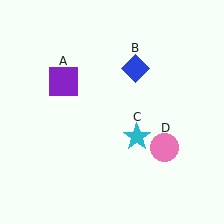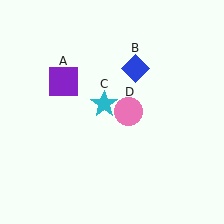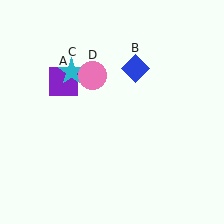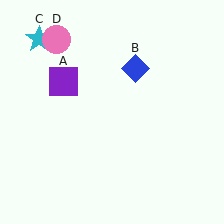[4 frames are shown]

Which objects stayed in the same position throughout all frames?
Purple square (object A) and blue diamond (object B) remained stationary.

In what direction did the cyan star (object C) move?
The cyan star (object C) moved up and to the left.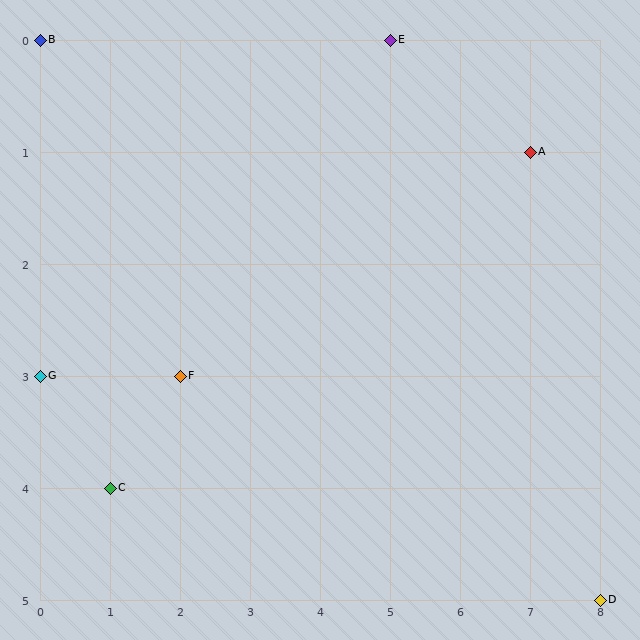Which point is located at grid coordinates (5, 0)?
Point E is at (5, 0).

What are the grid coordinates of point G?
Point G is at grid coordinates (0, 3).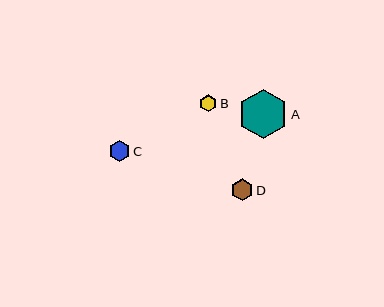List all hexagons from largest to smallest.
From largest to smallest: A, D, C, B.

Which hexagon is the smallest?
Hexagon B is the smallest with a size of approximately 17 pixels.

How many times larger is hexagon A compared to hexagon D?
Hexagon A is approximately 2.2 times the size of hexagon D.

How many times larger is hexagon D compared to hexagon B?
Hexagon D is approximately 1.3 times the size of hexagon B.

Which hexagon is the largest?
Hexagon A is the largest with a size of approximately 49 pixels.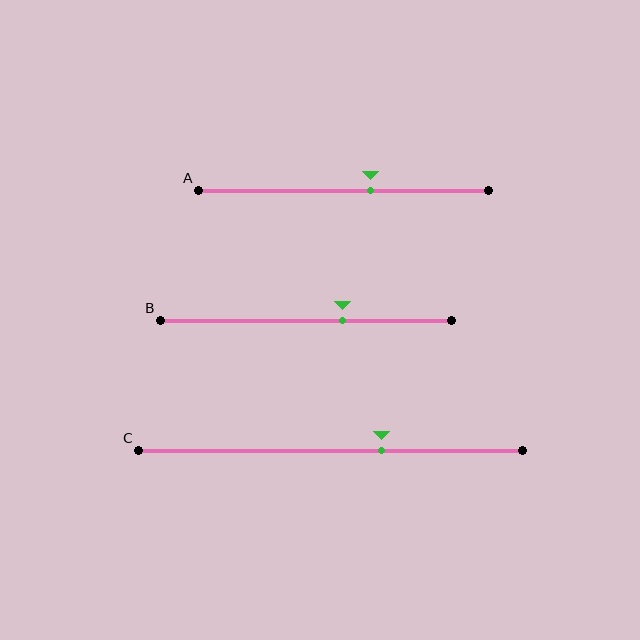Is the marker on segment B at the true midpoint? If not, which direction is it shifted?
No, the marker on segment B is shifted to the right by about 12% of the segment length.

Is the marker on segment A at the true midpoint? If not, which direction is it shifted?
No, the marker on segment A is shifted to the right by about 9% of the segment length.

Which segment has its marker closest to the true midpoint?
Segment A has its marker closest to the true midpoint.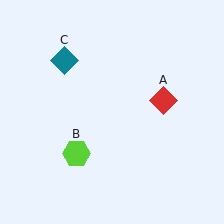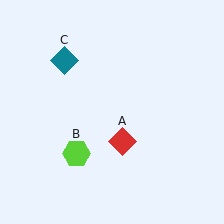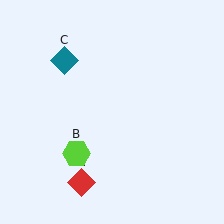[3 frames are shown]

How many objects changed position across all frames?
1 object changed position: red diamond (object A).